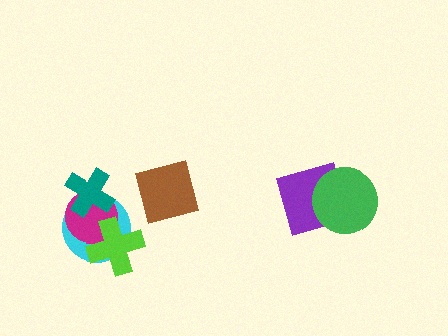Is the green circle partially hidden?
No, no other shape covers it.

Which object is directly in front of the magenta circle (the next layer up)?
The lime cross is directly in front of the magenta circle.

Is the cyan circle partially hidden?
Yes, it is partially covered by another shape.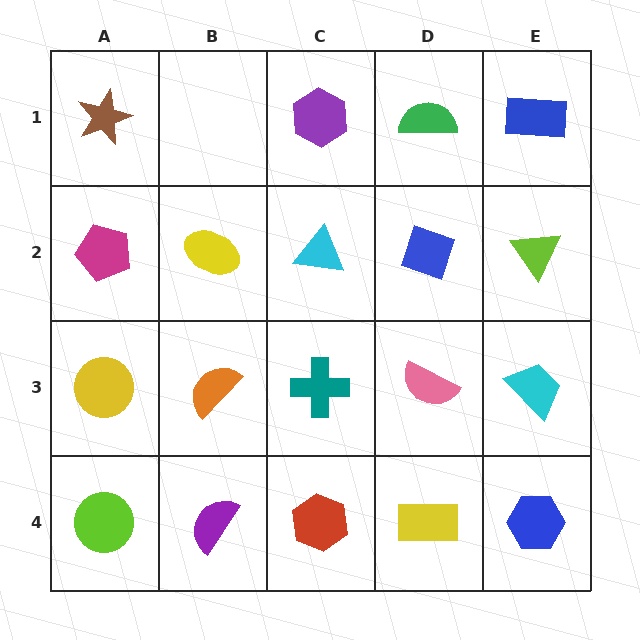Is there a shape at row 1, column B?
No, that cell is empty.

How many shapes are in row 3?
5 shapes.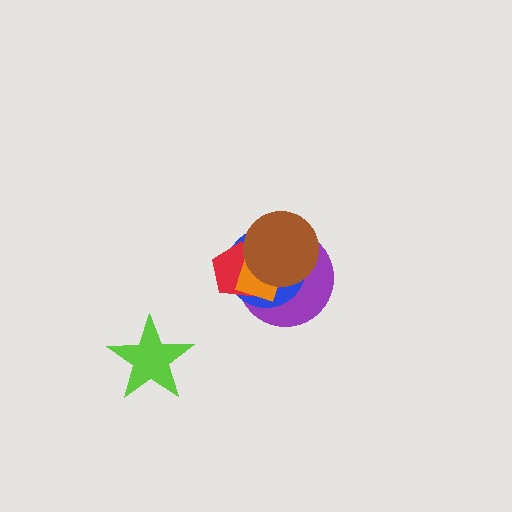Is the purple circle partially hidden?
Yes, it is partially covered by another shape.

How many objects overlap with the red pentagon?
4 objects overlap with the red pentagon.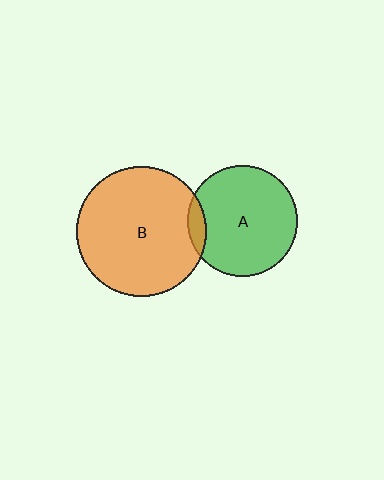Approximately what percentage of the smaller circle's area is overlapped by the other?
Approximately 10%.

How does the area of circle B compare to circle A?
Approximately 1.4 times.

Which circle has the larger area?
Circle B (orange).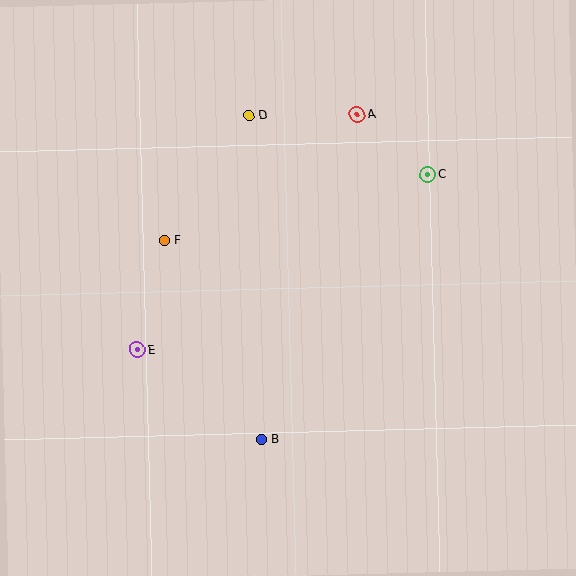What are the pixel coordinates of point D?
Point D is at (249, 115).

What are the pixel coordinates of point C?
Point C is at (428, 175).